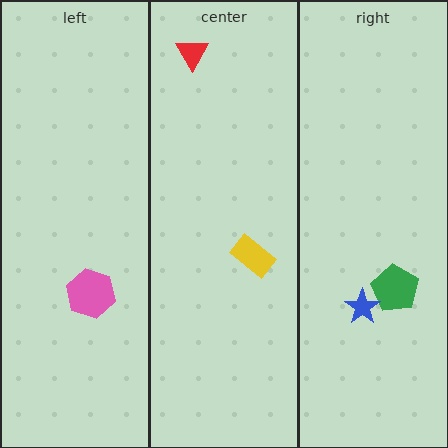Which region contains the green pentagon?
The right region.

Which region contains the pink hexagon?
The left region.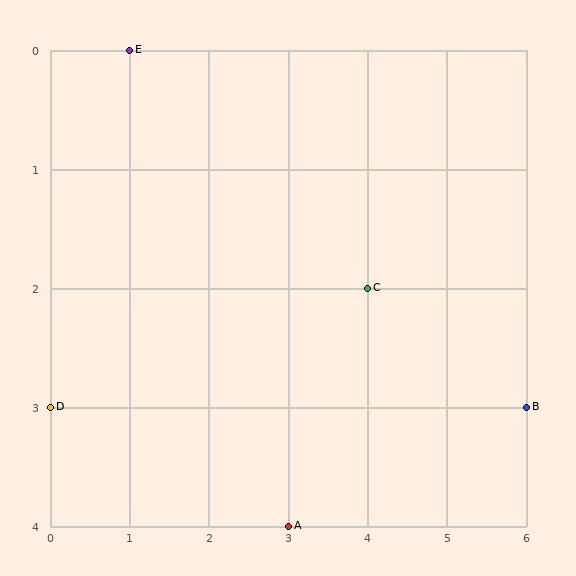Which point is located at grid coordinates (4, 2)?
Point C is at (4, 2).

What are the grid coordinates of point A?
Point A is at grid coordinates (3, 4).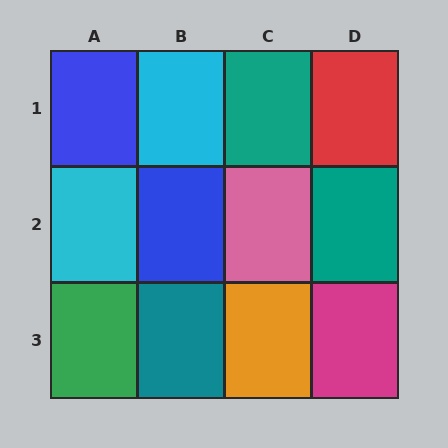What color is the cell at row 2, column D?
Teal.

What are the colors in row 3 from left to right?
Green, teal, orange, magenta.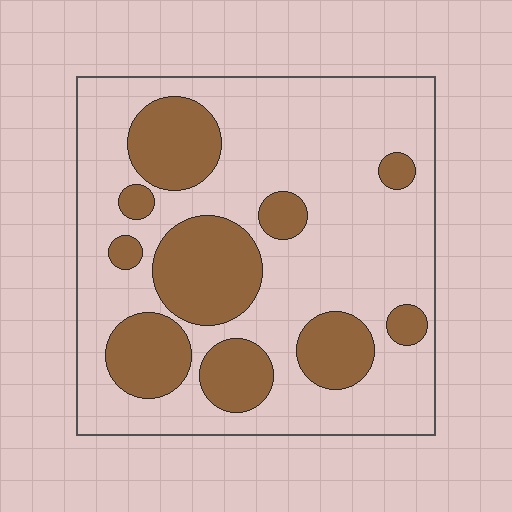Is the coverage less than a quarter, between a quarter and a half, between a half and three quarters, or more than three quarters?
Between a quarter and a half.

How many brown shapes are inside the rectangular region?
10.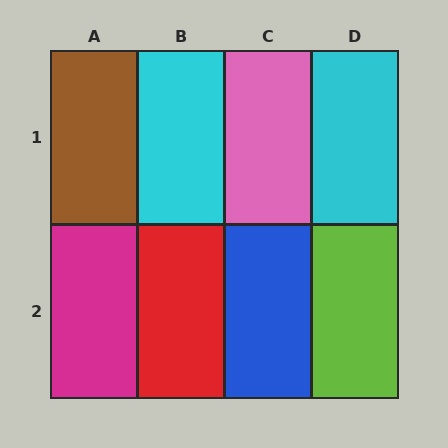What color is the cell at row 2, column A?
Magenta.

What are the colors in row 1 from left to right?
Brown, cyan, pink, cyan.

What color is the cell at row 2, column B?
Red.